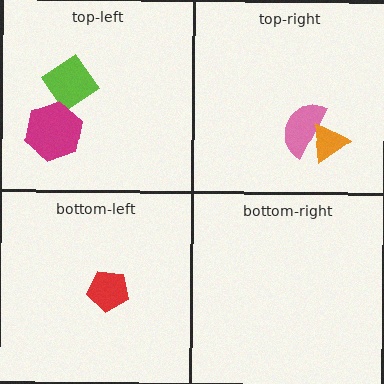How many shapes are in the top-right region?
2.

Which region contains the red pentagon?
The bottom-left region.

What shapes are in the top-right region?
The pink semicircle, the orange triangle.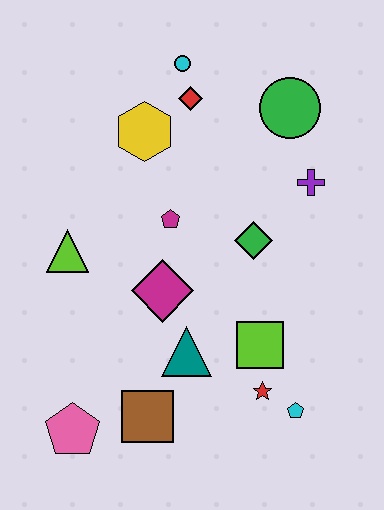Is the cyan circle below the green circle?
No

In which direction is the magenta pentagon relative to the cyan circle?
The magenta pentagon is below the cyan circle.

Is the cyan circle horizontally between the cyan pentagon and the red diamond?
No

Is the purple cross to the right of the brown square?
Yes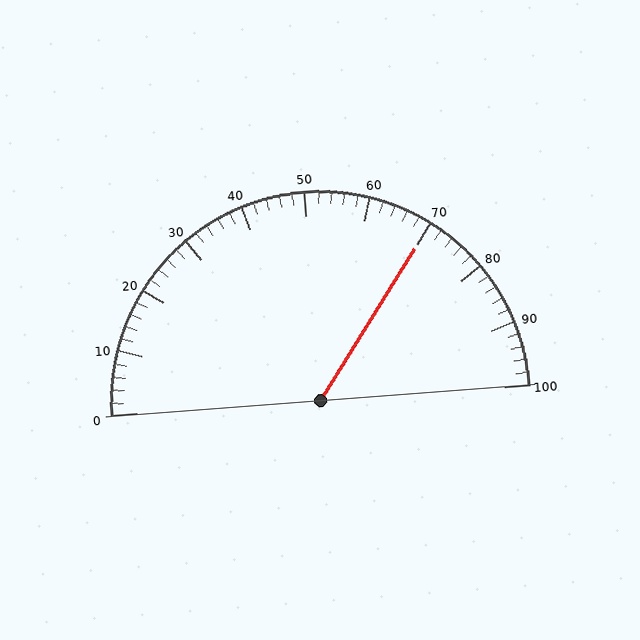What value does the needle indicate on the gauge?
The needle indicates approximately 70.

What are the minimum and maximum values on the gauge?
The gauge ranges from 0 to 100.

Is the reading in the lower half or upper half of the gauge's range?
The reading is in the upper half of the range (0 to 100).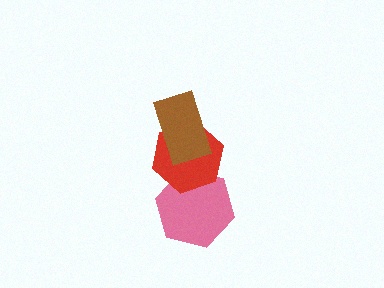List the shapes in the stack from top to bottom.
From top to bottom: the brown rectangle, the red hexagon, the pink hexagon.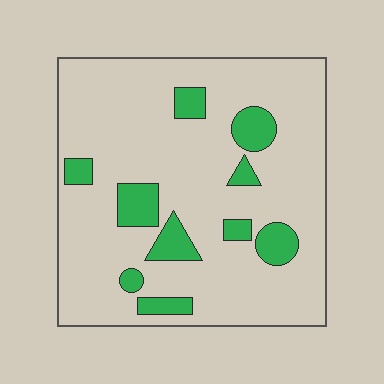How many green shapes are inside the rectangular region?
10.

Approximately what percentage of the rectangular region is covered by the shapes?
Approximately 15%.